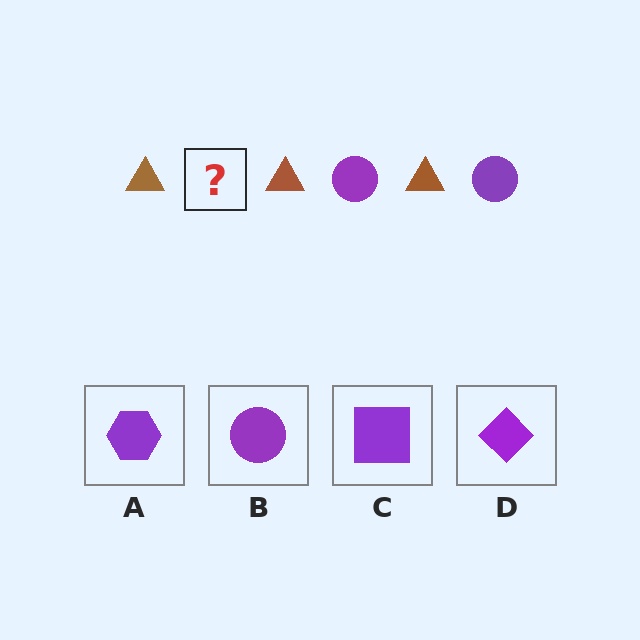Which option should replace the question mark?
Option B.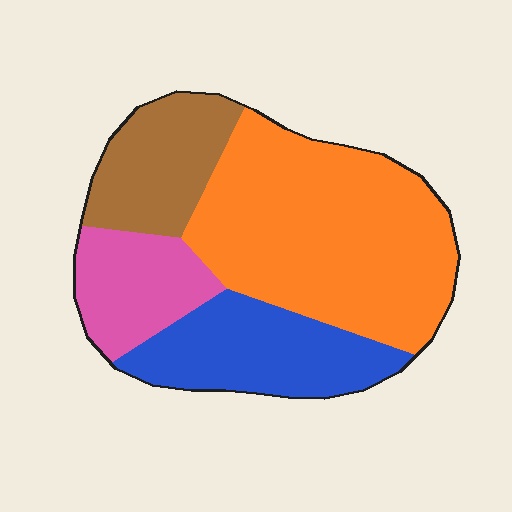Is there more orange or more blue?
Orange.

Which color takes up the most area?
Orange, at roughly 45%.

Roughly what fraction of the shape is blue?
Blue covers about 20% of the shape.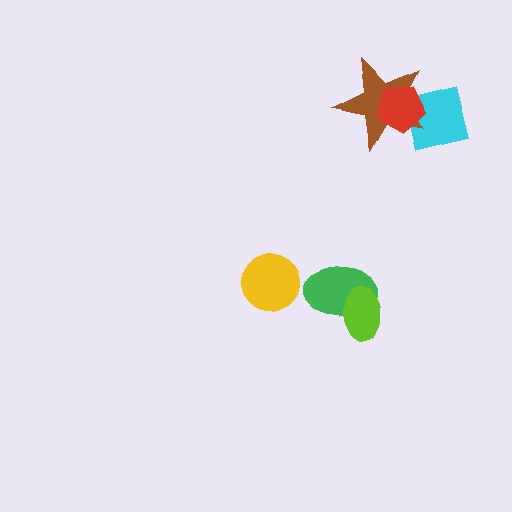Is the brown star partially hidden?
Yes, it is partially covered by another shape.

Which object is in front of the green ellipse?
The lime ellipse is in front of the green ellipse.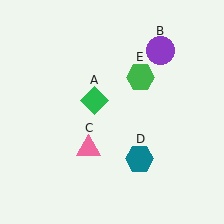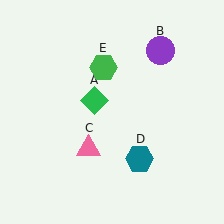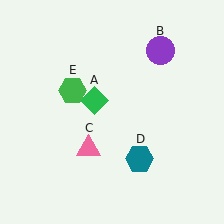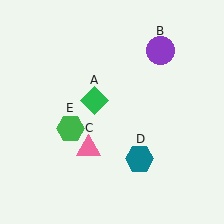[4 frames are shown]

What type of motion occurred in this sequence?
The green hexagon (object E) rotated counterclockwise around the center of the scene.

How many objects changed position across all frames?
1 object changed position: green hexagon (object E).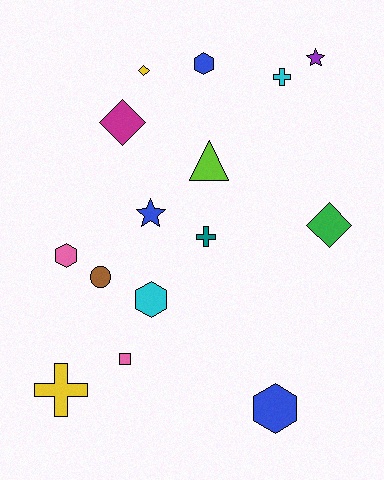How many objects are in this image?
There are 15 objects.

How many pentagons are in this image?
There are no pentagons.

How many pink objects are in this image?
There are 2 pink objects.